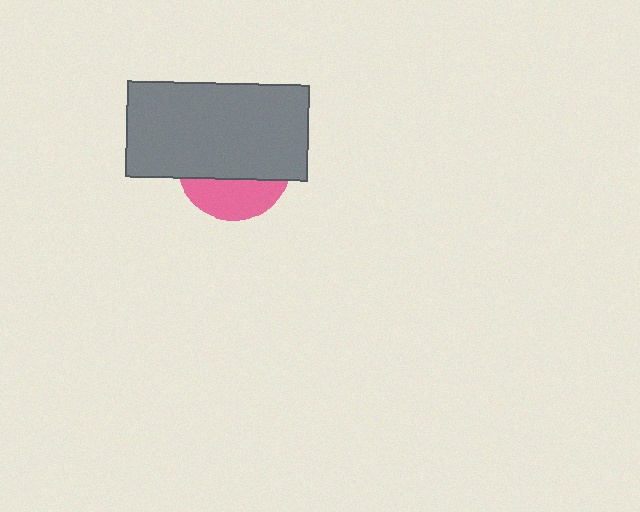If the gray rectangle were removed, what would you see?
You would see the complete pink circle.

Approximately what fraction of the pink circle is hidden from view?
Roughly 68% of the pink circle is hidden behind the gray rectangle.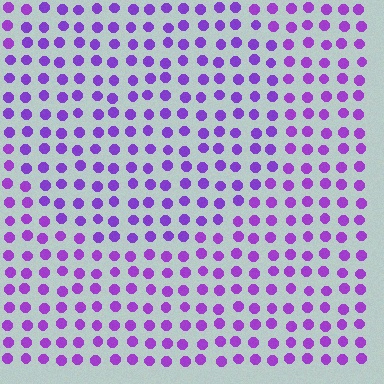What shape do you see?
I see a circle.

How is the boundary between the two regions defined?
The boundary is defined purely by a slight shift in hue (about 13 degrees). Spacing, size, and orientation are identical on both sides.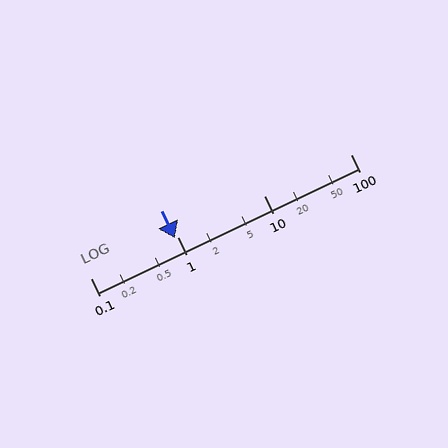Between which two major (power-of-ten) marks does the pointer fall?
The pointer is between 0.1 and 1.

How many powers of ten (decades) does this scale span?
The scale spans 3 decades, from 0.1 to 100.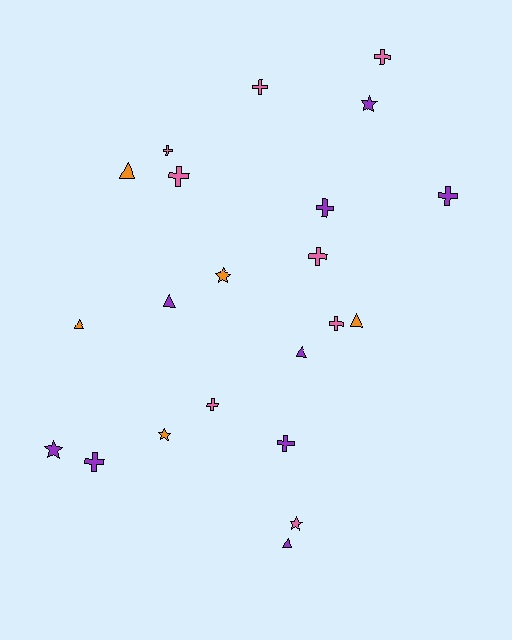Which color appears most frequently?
Purple, with 9 objects.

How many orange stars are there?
There are 2 orange stars.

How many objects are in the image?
There are 22 objects.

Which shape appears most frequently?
Cross, with 11 objects.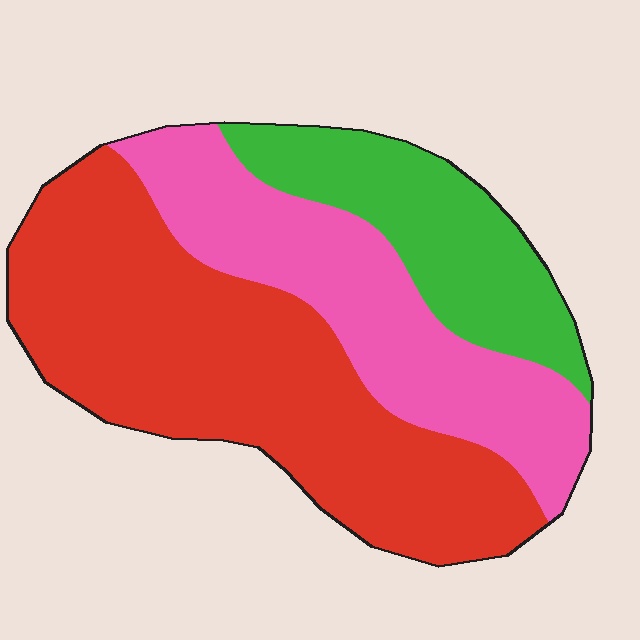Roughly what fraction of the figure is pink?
Pink covers around 30% of the figure.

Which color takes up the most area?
Red, at roughly 50%.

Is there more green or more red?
Red.